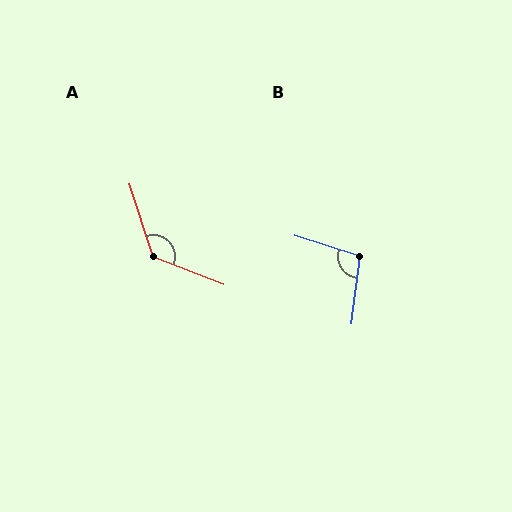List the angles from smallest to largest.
B (100°), A (129°).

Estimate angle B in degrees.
Approximately 100 degrees.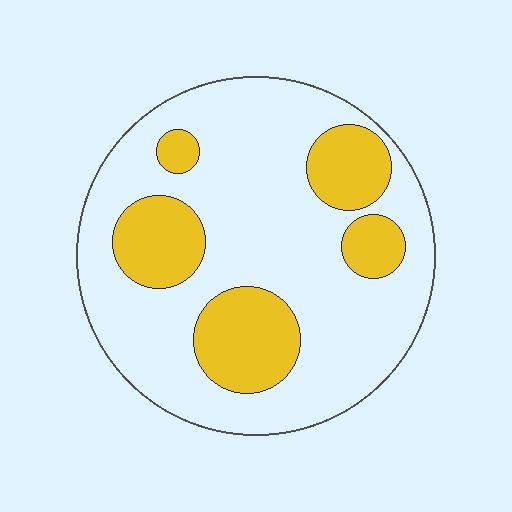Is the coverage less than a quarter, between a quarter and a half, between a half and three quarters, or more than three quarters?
Between a quarter and a half.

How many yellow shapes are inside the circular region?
5.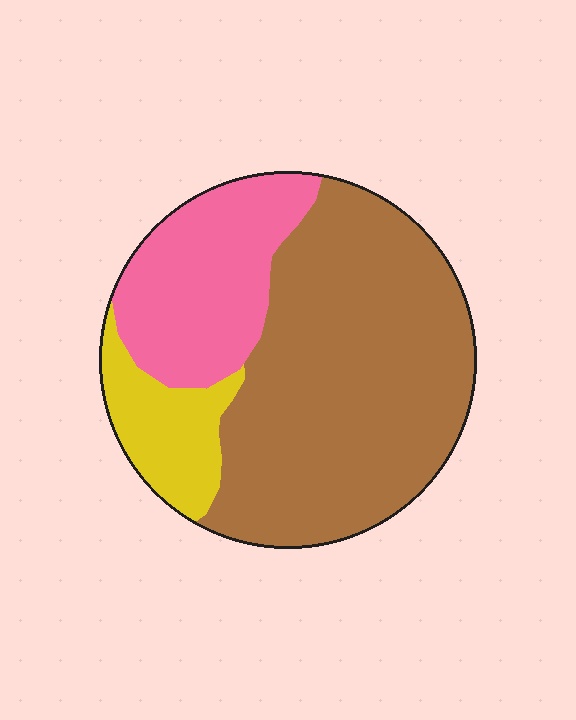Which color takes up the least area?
Yellow, at roughly 15%.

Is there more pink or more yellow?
Pink.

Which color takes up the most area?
Brown, at roughly 60%.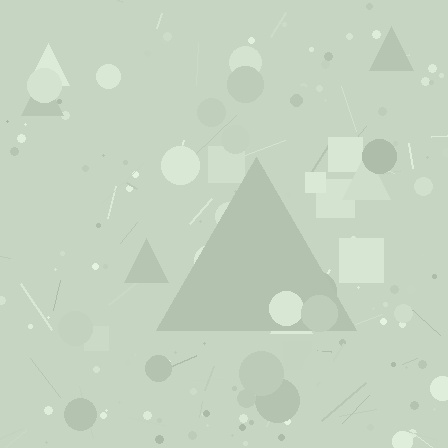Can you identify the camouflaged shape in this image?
The camouflaged shape is a triangle.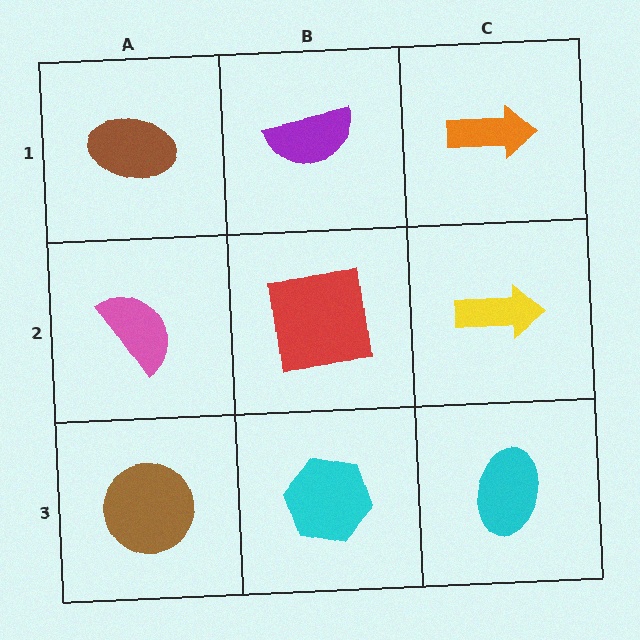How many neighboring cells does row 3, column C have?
2.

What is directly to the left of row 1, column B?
A brown ellipse.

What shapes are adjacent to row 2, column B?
A purple semicircle (row 1, column B), a cyan hexagon (row 3, column B), a pink semicircle (row 2, column A), a yellow arrow (row 2, column C).